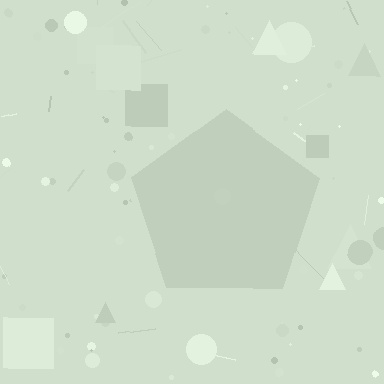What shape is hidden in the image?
A pentagon is hidden in the image.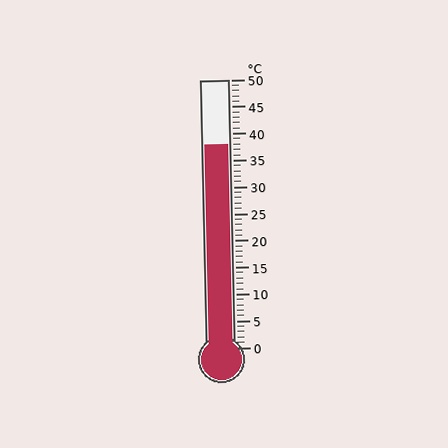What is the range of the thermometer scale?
The thermometer scale ranges from 0°C to 50°C.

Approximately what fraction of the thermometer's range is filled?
The thermometer is filled to approximately 75% of its range.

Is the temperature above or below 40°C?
The temperature is below 40°C.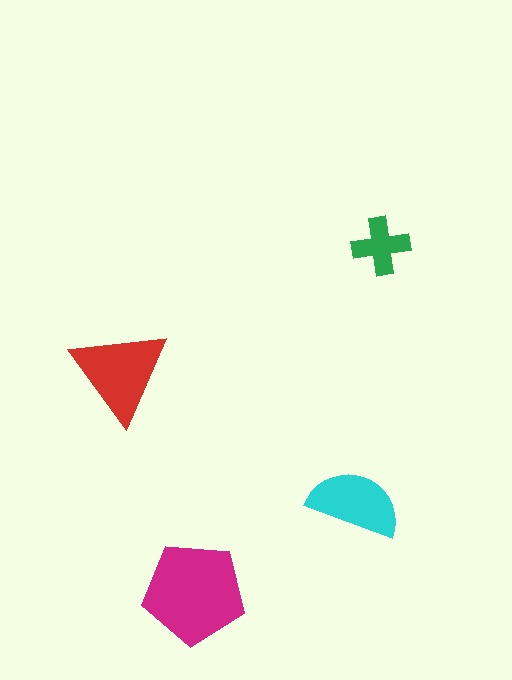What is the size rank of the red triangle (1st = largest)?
2nd.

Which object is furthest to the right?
The green cross is rightmost.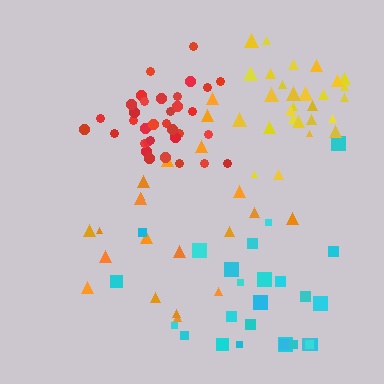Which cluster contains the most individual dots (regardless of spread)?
Red (34).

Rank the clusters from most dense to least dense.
red, yellow, orange, cyan.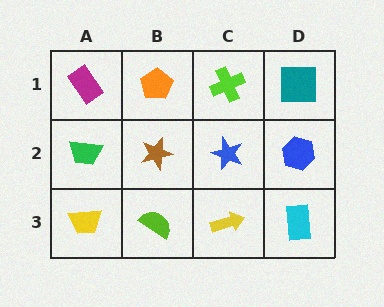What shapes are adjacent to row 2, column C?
A lime cross (row 1, column C), a yellow arrow (row 3, column C), a brown star (row 2, column B), a blue hexagon (row 2, column D).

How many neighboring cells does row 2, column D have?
3.